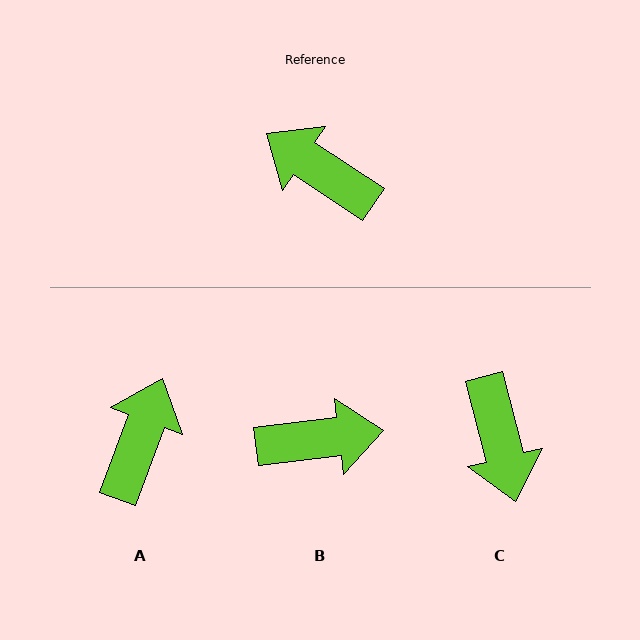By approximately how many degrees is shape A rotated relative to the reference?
Approximately 77 degrees clockwise.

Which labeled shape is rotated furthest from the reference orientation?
B, about 139 degrees away.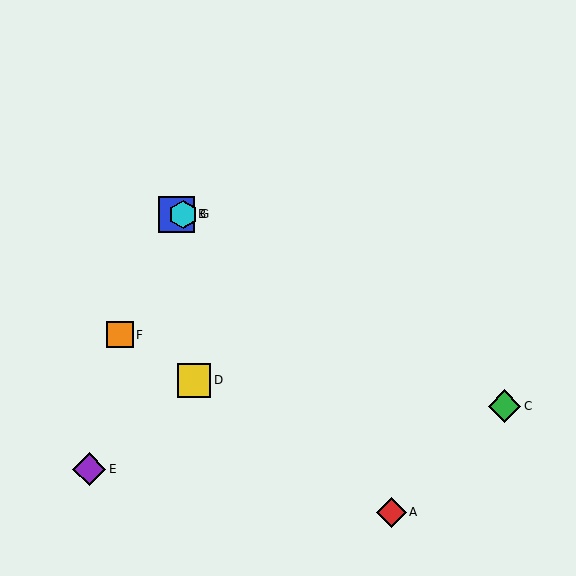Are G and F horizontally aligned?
No, G is at y≈214 and F is at y≈335.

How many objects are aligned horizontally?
2 objects (B, G) are aligned horizontally.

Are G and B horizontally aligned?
Yes, both are at y≈214.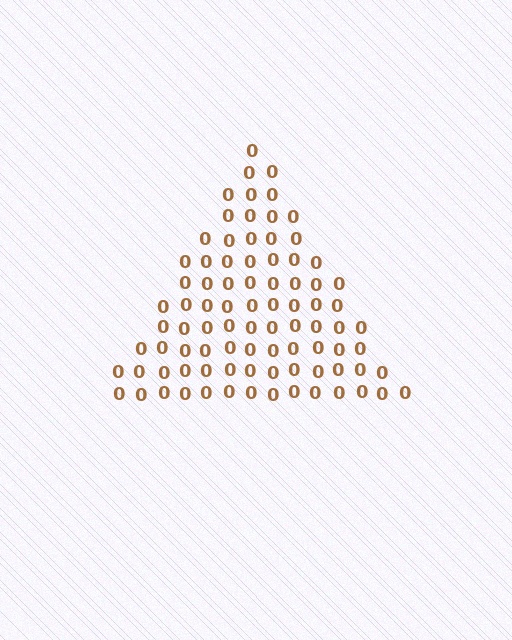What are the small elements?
The small elements are digit 0's.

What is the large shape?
The large shape is a triangle.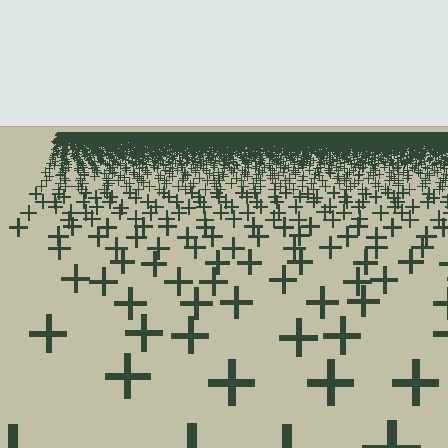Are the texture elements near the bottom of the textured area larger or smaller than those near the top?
Larger. Near the bottom, elements are closer to the viewer and appear at a bigger on-screen size.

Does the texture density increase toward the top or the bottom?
Density increases toward the top.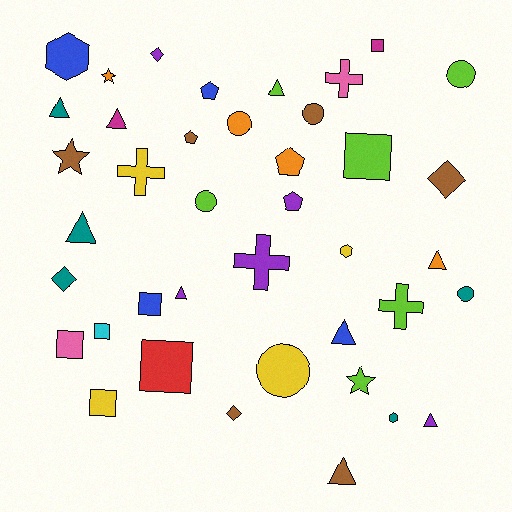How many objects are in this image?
There are 40 objects.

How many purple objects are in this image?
There are 5 purple objects.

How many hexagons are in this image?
There are 3 hexagons.